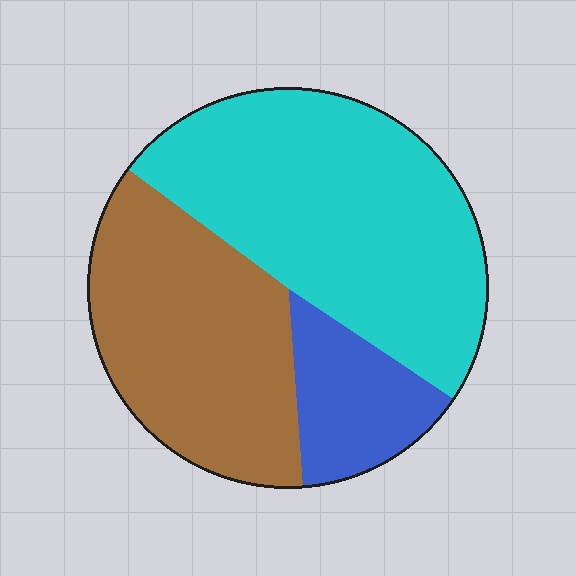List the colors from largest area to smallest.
From largest to smallest: cyan, brown, blue.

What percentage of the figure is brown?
Brown covers roughly 35% of the figure.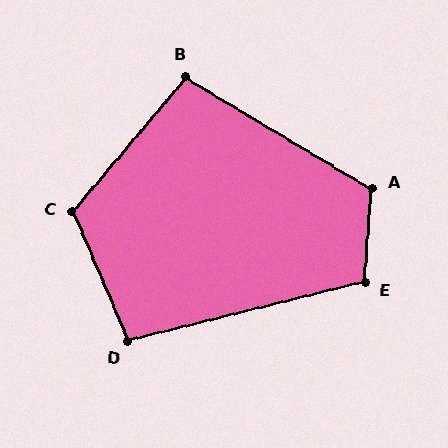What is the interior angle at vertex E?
Approximately 109 degrees (obtuse).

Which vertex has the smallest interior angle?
D, at approximately 99 degrees.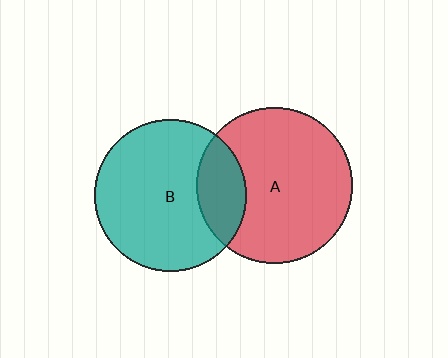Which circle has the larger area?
Circle A (red).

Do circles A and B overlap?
Yes.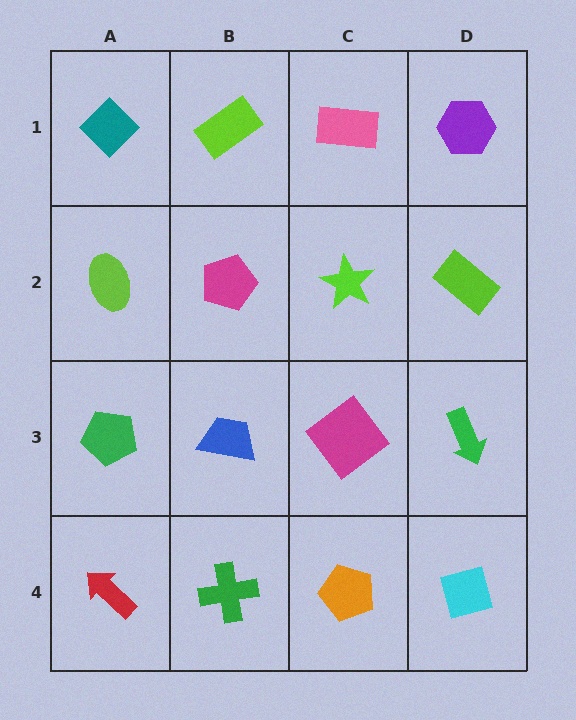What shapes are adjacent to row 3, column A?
A lime ellipse (row 2, column A), a red arrow (row 4, column A), a blue trapezoid (row 3, column B).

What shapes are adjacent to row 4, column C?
A magenta diamond (row 3, column C), a green cross (row 4, column B), a cyan diamond (row 4, column D).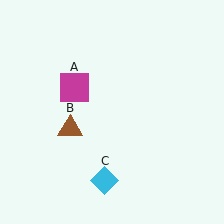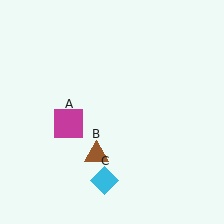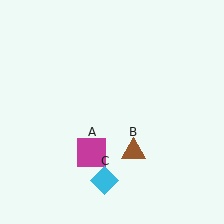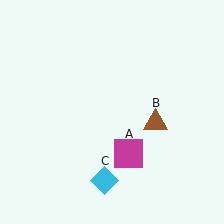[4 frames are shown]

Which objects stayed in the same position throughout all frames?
Cyan diamond (object C) remained stationary.